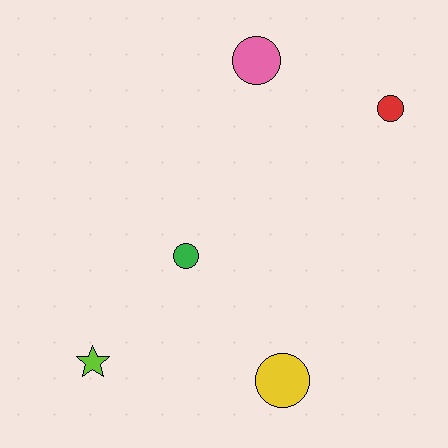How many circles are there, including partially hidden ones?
There are 4 circles.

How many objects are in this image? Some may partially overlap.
There are 5 objects.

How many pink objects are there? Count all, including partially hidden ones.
There is 1 pink object.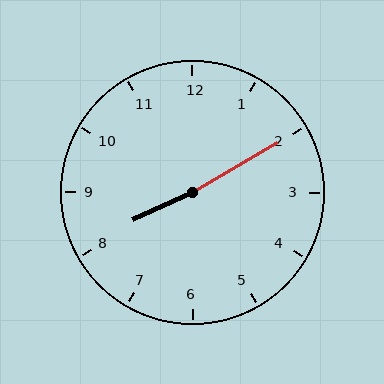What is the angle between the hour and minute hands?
Approximately 175 degrees.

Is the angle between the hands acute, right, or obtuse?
It is obtuse.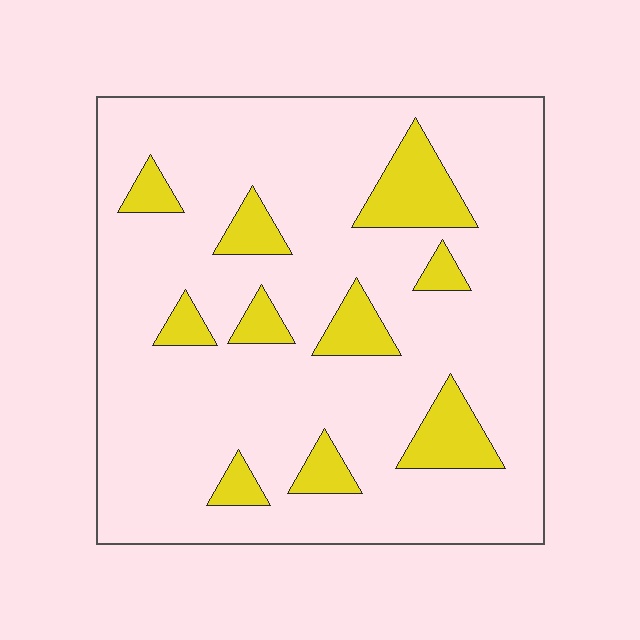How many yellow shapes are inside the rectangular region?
10.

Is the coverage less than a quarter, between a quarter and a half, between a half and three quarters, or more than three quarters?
Less than a quarter.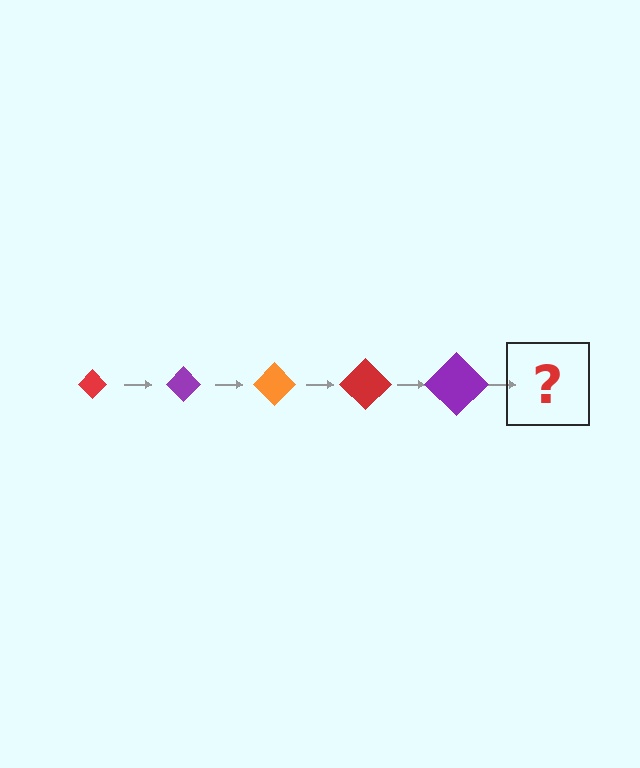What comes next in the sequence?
The next element should be an orange diamond, larger than the previous one.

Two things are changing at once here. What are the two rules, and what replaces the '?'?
The two rules are that the diamond grows larger each step and the color cycles through red, purple, and orange. The '?' should be an orange diamond, larger than the previous one.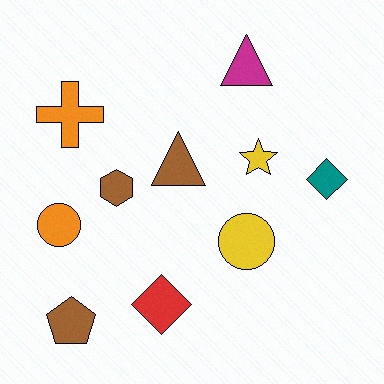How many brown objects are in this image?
There are 3 brown objects.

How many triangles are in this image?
There are 2 triangles.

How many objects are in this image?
There are 10 objects.